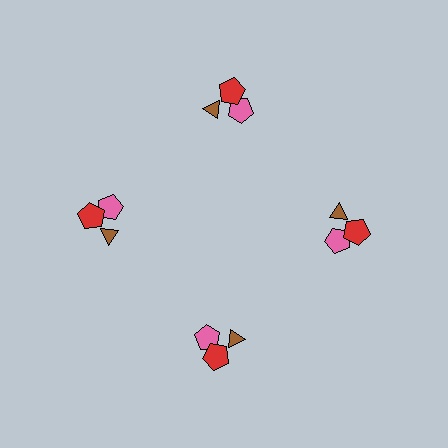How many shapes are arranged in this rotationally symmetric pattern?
There are 12 shapes, arranged in 4 groups of 3.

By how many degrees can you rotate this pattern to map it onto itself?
The pattern maps onto itself every 90 degrees of rotation.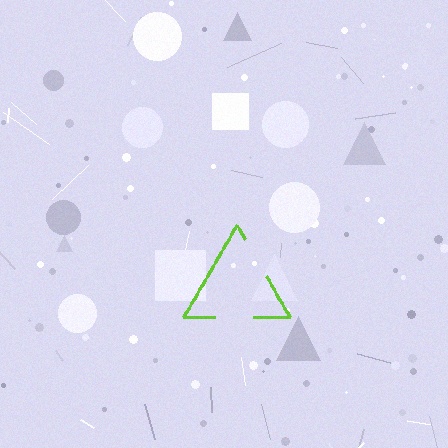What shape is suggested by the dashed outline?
The dashed outline suggests a triangle.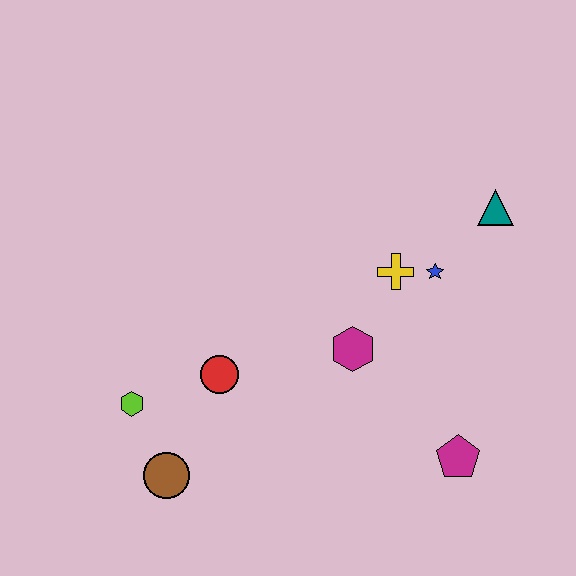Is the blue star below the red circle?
No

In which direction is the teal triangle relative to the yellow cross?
The teal triangle is to the right of the yellow cross.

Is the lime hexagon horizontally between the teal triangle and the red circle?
No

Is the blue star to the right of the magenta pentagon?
No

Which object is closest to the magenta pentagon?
The magenta hexagon is closest to the magenta pentagon.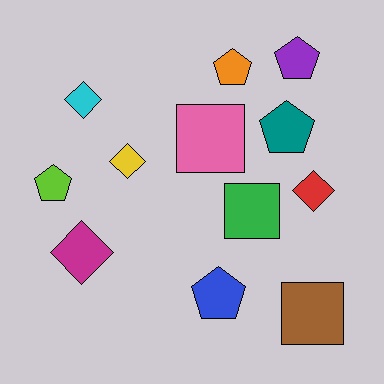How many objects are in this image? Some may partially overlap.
There are 12 objects.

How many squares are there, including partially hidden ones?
There are 3 squares.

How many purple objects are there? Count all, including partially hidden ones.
There is 1 purple object.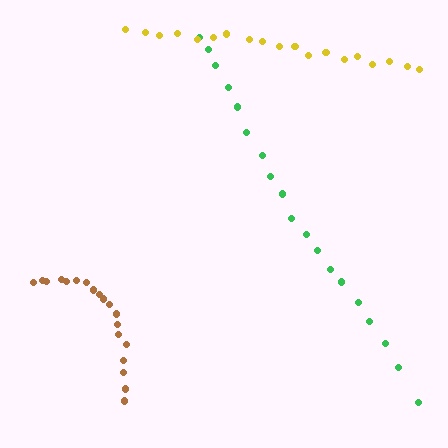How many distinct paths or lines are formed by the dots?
There are 3 distinct paths.